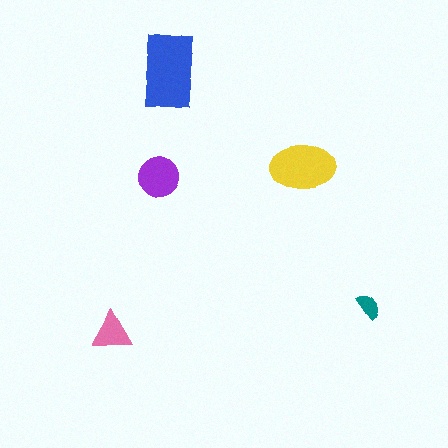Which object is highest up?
The blue rectangle is topmost.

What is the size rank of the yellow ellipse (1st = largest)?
2nd.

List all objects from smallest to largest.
The teal semicircle, the pink triangle, the purple circle, the yellow ellipse, the blue rectangle.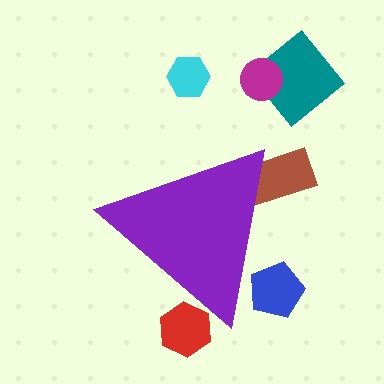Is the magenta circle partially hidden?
No, the magenta circle is fully visible.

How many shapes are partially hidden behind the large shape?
3 shapes are partially hidden.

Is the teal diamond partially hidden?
No, the teal diamond is fully visible.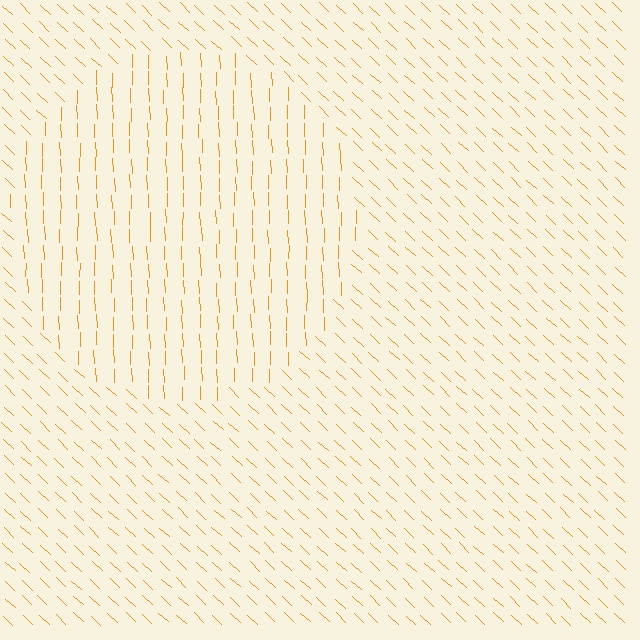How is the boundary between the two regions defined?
The boundary is defined purely by a change in line orientation (approximately 45 degrees difference). All lines are the same color and thickness.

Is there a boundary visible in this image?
Yes, there is a texture boundary formed by a change in line orientation.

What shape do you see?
I see a circle.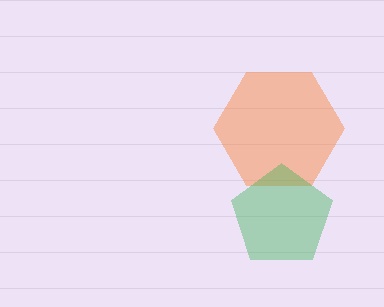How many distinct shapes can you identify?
There are 2 distinct shapes: an orange hexagon, a green pentagon.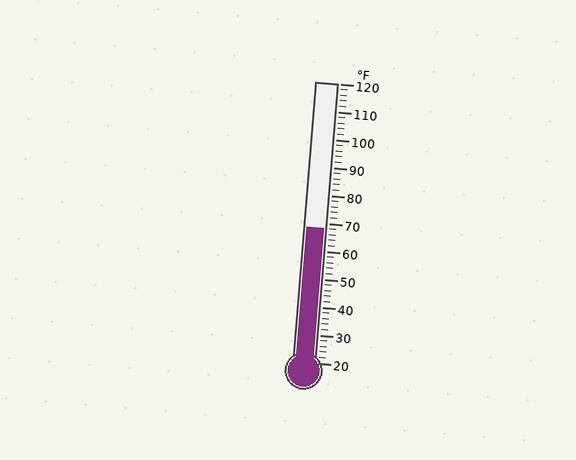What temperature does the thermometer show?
The thermometer shows approximately 68°F.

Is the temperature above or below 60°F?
The temperature is above 60°F.